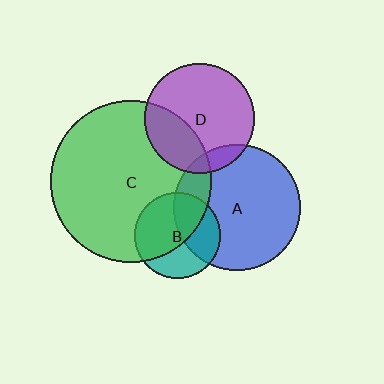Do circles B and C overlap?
Yes.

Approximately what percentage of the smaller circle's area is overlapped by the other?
Approximately 60%.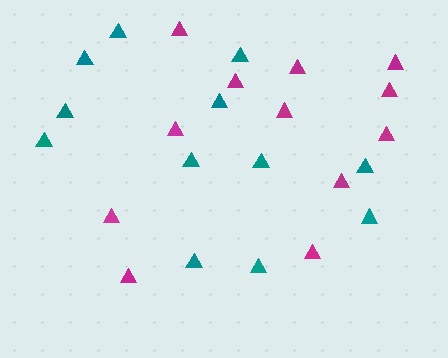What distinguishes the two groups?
There are 2 groups: one group of teal triangles (12) and one group of magenta triangles (12).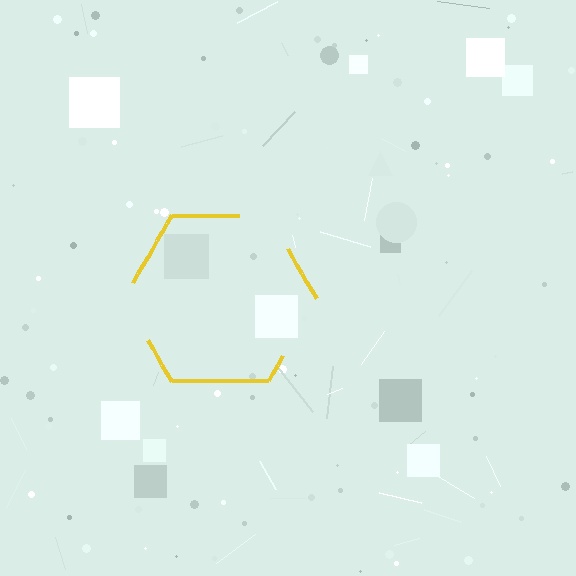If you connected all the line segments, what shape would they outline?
They would outline a hexagon.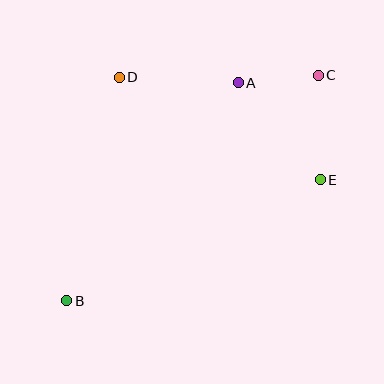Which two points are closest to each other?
Points A and C are closest to each other.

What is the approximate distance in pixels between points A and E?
The distance between A and E is approximately 127 pixels.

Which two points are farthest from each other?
Points B and C are farthest from each other.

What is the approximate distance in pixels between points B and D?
The distance between B and D is approximately 230 pixels.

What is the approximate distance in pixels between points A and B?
The distance between A and B is approximately 277 pixels.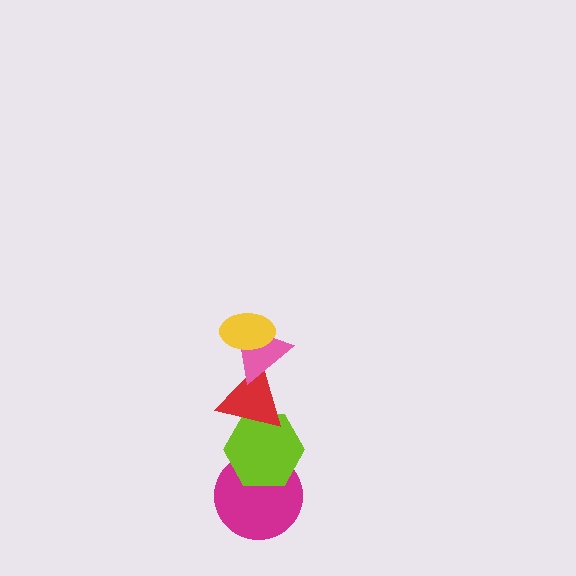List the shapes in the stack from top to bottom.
From top to bottom: the yellow ellipse, the pink triangle, the red triangle, the lime hexagon, the magenta circle.